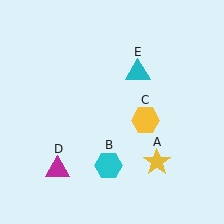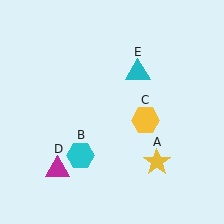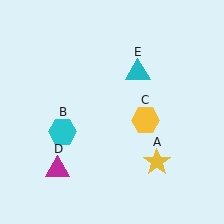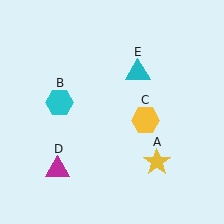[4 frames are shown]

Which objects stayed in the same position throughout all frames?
Yellow star (object A) and yellow hexagon (object C) and magenta triangle (object D) and cyan triangle (object E) remained stationary.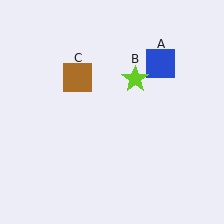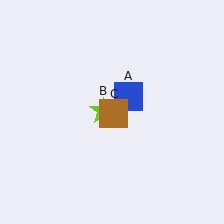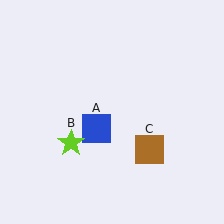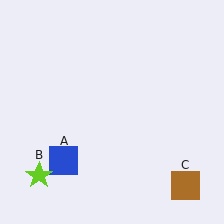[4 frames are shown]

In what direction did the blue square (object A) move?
The blue square (object A) moved down and to the left.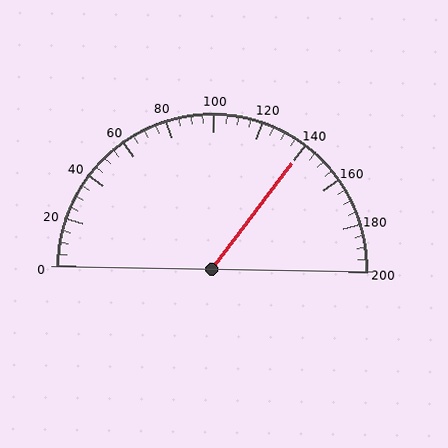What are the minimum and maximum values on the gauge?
The gauge ranges from 0 to 200.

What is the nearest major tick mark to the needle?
The nearest major tick mark is 140.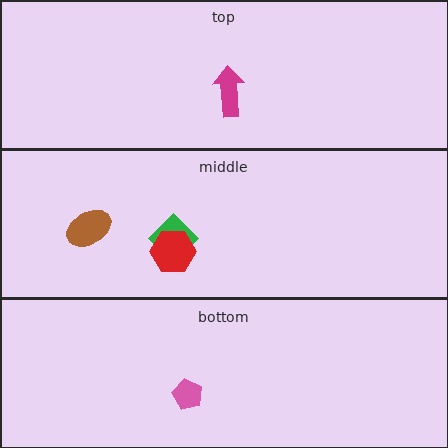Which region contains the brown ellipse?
The middle region.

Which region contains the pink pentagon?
The bottom region.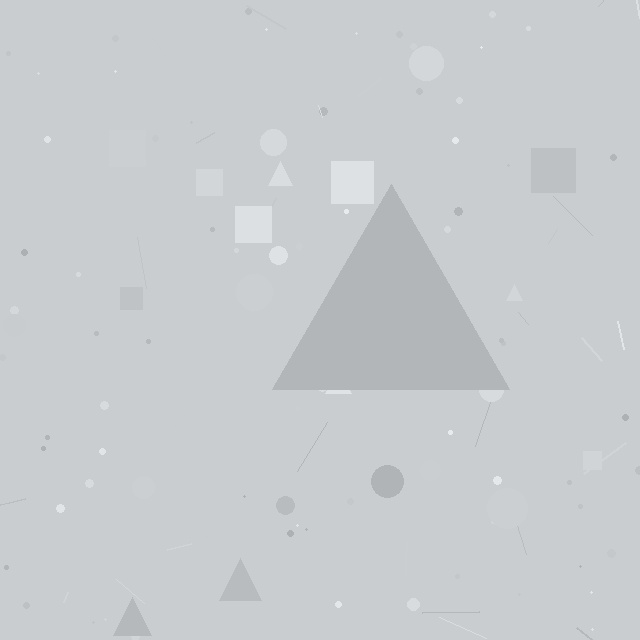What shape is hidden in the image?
A triangle is hidden in the image.